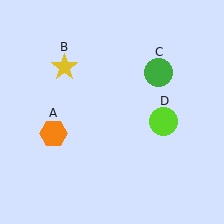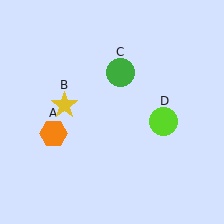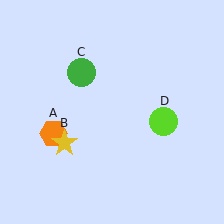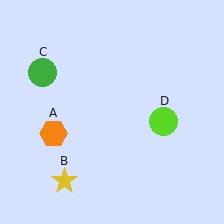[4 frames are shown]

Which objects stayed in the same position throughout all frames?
Orange hexagon (object A) and lime circle (object D) remained stationary.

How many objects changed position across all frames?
2 objects changed position: yellow star (object B), green circle (object C).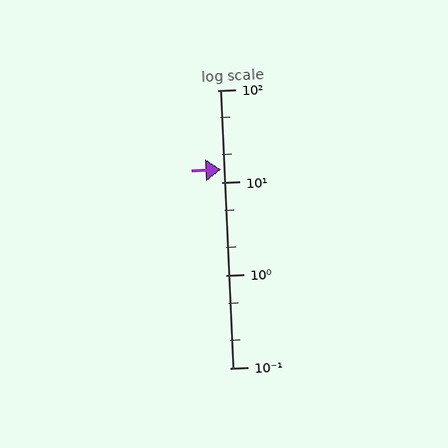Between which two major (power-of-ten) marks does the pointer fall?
The pointer is between 10 and 100.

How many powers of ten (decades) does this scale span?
The scale spans 3 decades, from 0.1 to 100.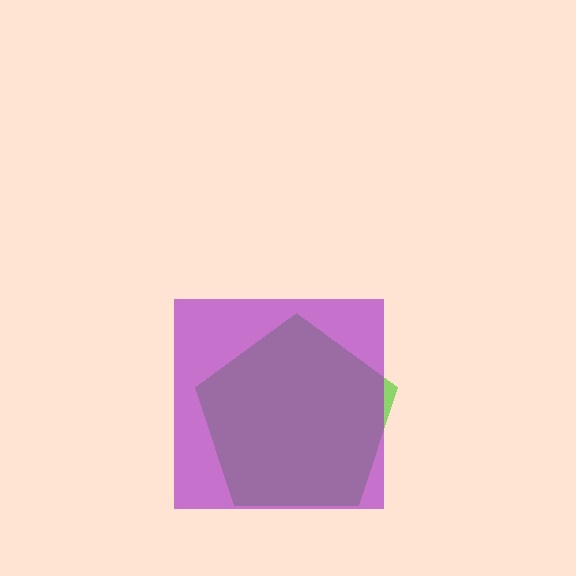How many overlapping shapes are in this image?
There are 2 overlapping shapes in the image.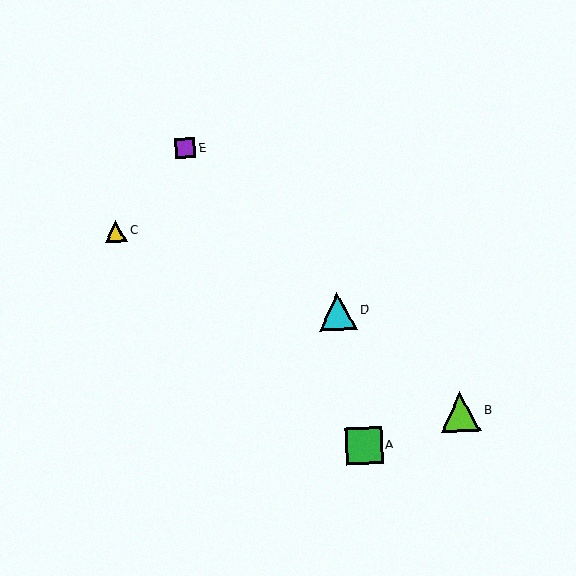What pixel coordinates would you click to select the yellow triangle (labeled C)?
Click at (116, 231) to select the yellow triangle C.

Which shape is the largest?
The lime triangle (labeled B) is the largest.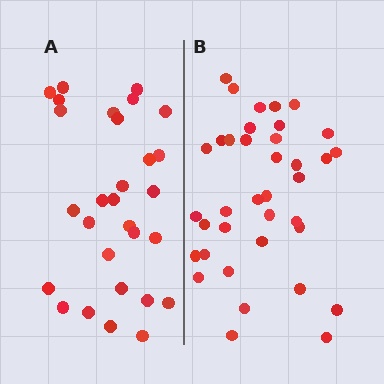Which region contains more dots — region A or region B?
Region B (the right region) has more dots.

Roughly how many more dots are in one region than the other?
Region B has roughly 8 or so more dots than region A.